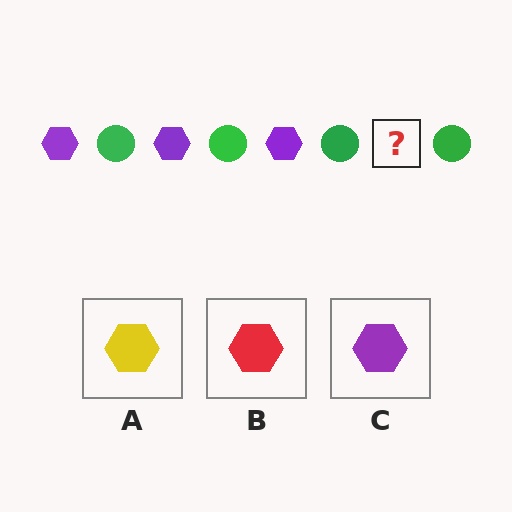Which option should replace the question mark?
Option C.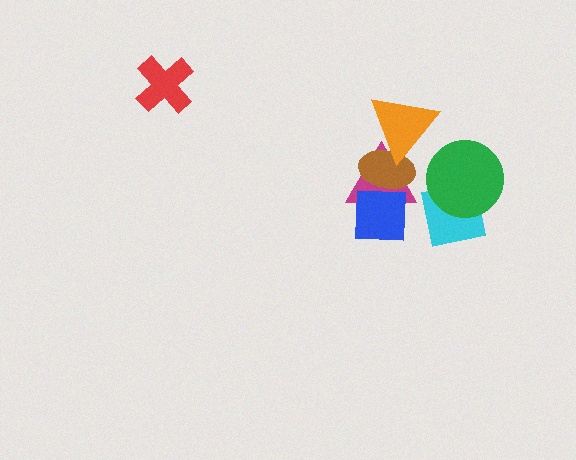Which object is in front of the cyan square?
The green circle is in front of the cyan square.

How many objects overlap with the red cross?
0 objects overlap with the red cross.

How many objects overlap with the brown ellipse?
3 objects overlap with the brown ellipse.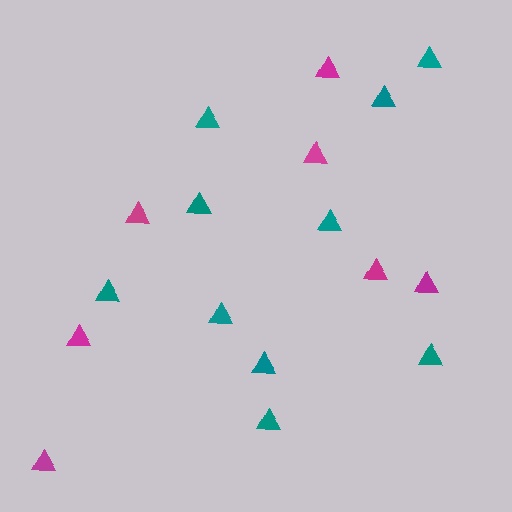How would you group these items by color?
There are 2 groups: one group of magenta triangles (7) and one group of teal triangles (10).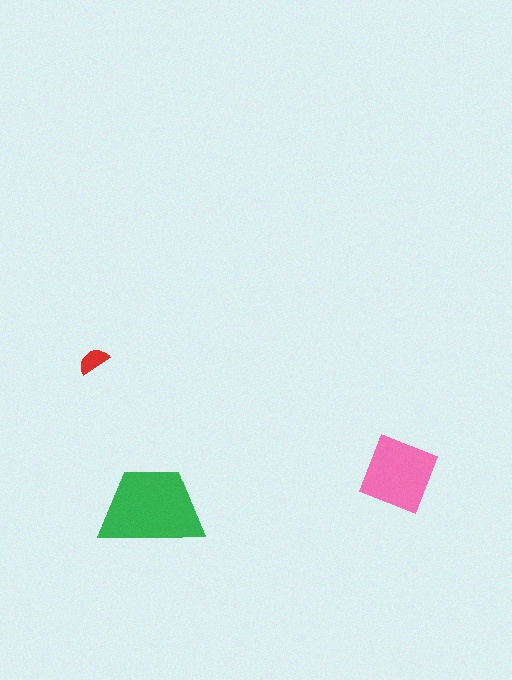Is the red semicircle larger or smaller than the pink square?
Smaller.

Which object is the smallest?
The red semicircle.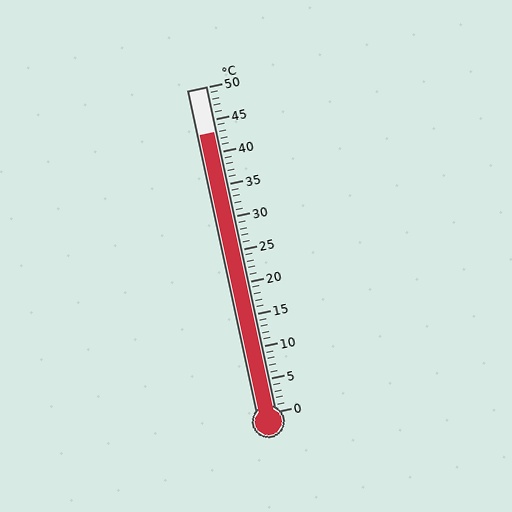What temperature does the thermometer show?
The thermometer shows approximately 43°C.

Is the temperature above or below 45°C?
The temperature is below 45°C.